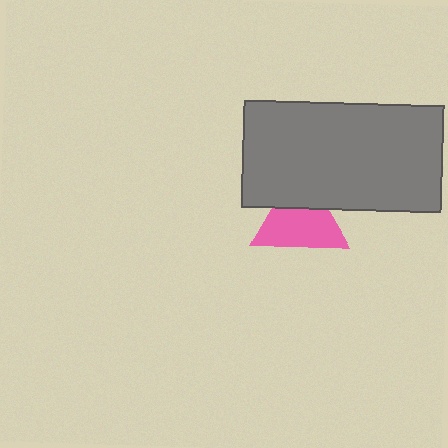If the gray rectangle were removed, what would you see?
You would see the complete pink triangle.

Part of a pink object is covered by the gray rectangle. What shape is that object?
It is a triangle.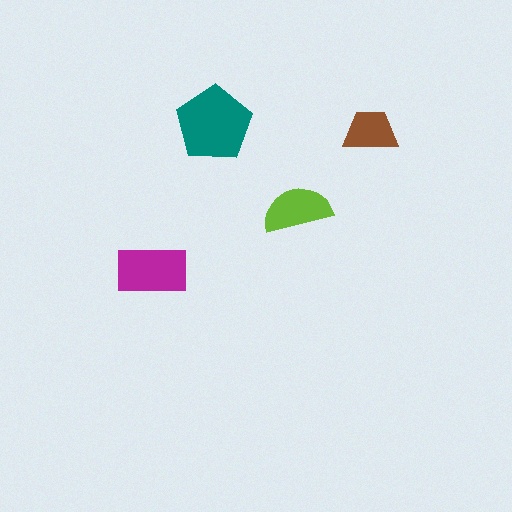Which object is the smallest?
The brown trapezoid.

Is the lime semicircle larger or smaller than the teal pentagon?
Smaller.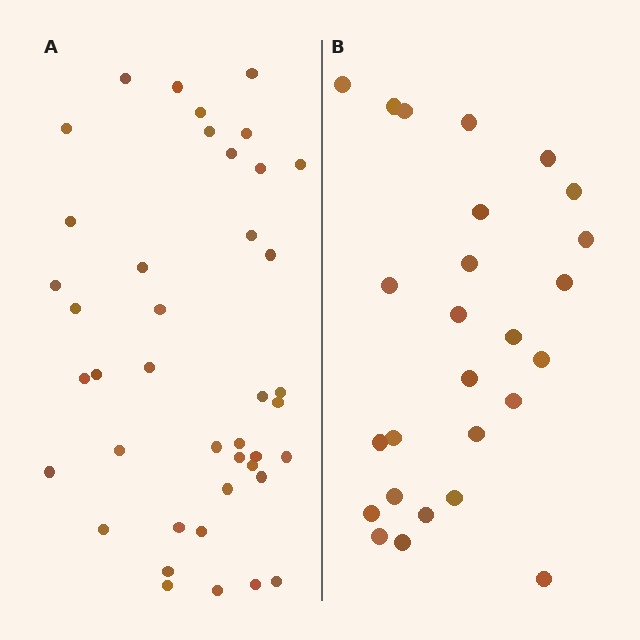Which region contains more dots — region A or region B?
Region A (the left region) has more dots.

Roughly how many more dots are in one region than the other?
Region A has approximately 15 more dots than region B.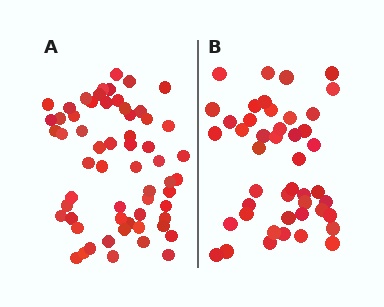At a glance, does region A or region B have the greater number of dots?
Region A (the left region) has more dots.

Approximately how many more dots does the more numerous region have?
Region A has approximately 15 more dots than region B.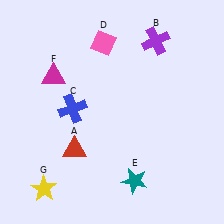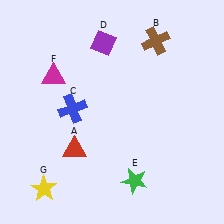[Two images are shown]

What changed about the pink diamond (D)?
In Image 1, D is pink. In Image 2, it changed to purple.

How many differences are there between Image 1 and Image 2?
There are 3 differences between the two images.